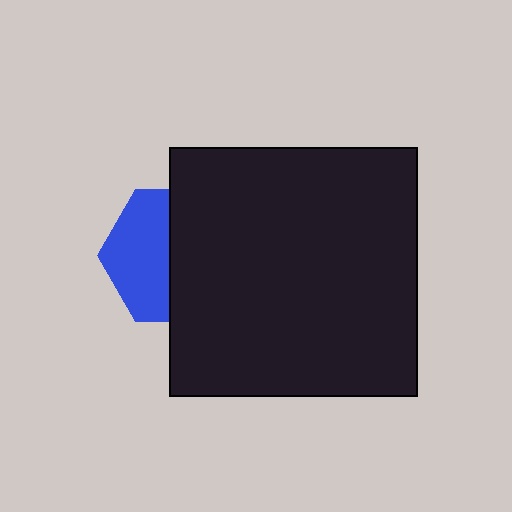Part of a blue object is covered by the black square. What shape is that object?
It is a hexagon.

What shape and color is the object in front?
The object in front is a black square.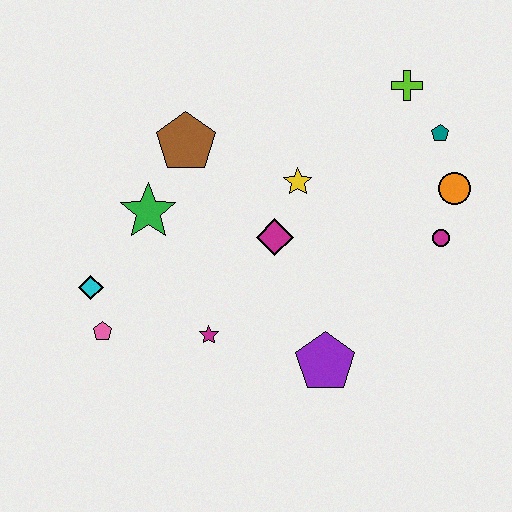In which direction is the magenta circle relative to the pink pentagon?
The magenta circle is to the right of the pink pentagon.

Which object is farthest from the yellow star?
The pink pentagon is farthest from the yellow star.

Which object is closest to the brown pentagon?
The green star is closest to the brown pentagon.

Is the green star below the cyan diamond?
No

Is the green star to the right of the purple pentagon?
No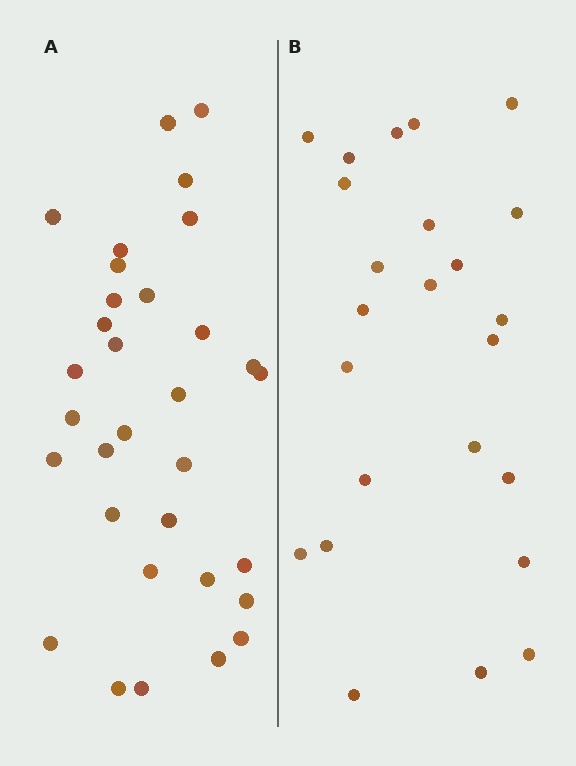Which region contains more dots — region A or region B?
Region A (the left region) has more dots.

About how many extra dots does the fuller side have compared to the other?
Region A has roughly 8 or so more dots than region B.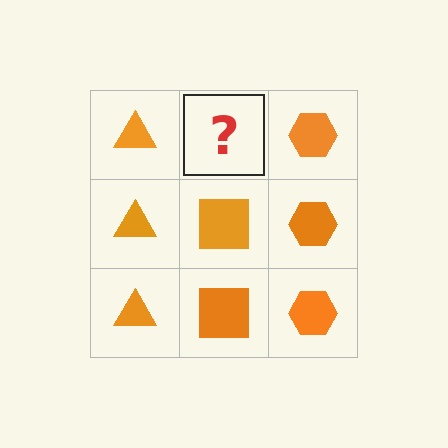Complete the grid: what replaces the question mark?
The question mark should be replaced with an orange square.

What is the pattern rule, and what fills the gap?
The rule is that each column has a consistent shape. The gap should be filled with an orange square.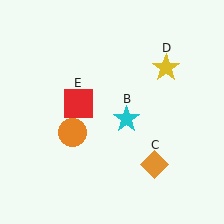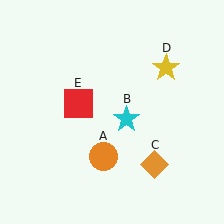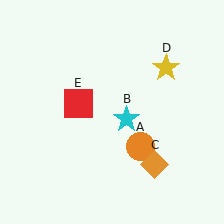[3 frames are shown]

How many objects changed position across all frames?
1 object changed position: orange circle (object A).